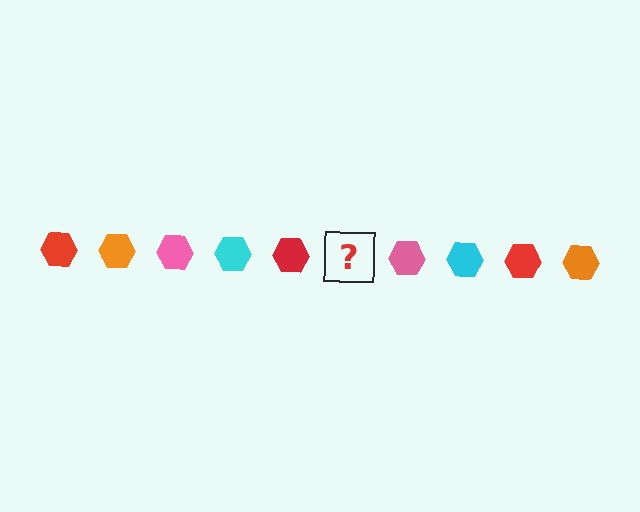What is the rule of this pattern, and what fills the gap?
The rule is that the pattern cycles through red, orange, pink, cyan hexagons. The gap should be filled with an orange hexagon.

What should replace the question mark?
The question mark should be replaced with an orange hexagon.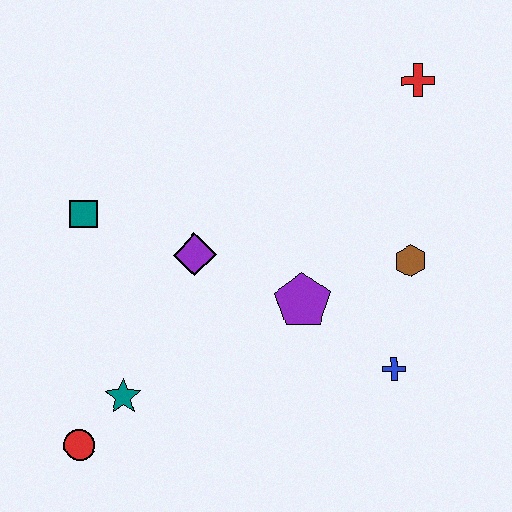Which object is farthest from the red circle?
The red cross is farthest from the red circle.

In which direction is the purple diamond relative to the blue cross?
The purple diamond is to the left of the blue cross.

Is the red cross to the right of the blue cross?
Yes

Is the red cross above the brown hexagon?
Yes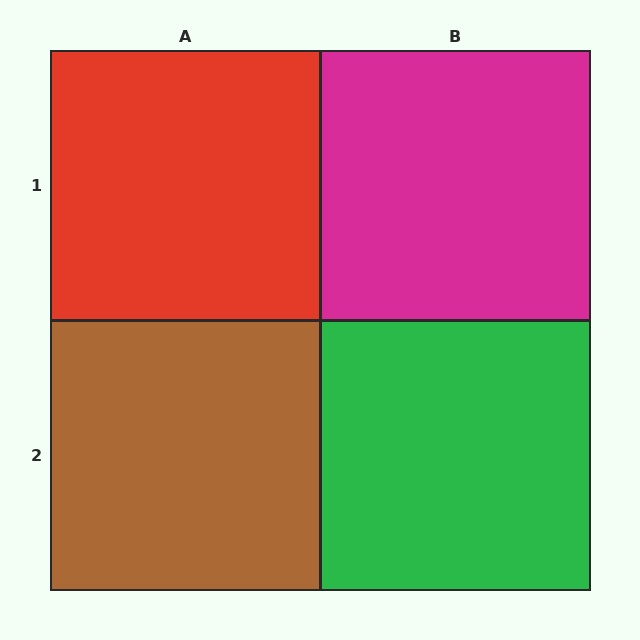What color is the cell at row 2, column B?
Green.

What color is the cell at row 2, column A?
Brown.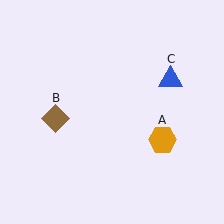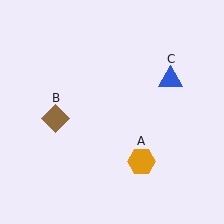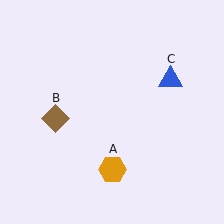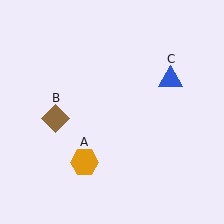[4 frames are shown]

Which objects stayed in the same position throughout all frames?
Brown diamond (object B) and blue triangle (object C) remained stationary.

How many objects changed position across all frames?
1 object changed position: orange hexagon (object A).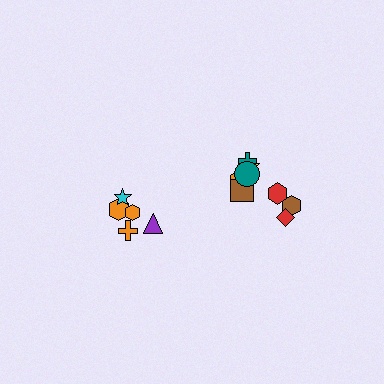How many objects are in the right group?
There are 8 objects.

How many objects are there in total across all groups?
There are 13 objects.